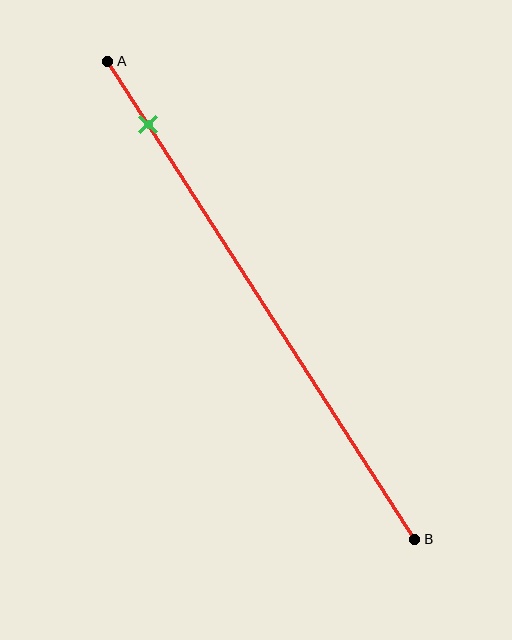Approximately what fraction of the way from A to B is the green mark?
The green mark is approximately 15% of the way from A to B.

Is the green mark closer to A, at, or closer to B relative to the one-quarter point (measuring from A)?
The green mark is closer to point A than the one-quarter point of segment AB.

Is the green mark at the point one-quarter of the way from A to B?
No, the mark is at about 15% from A, not at the 25% one-quarter point.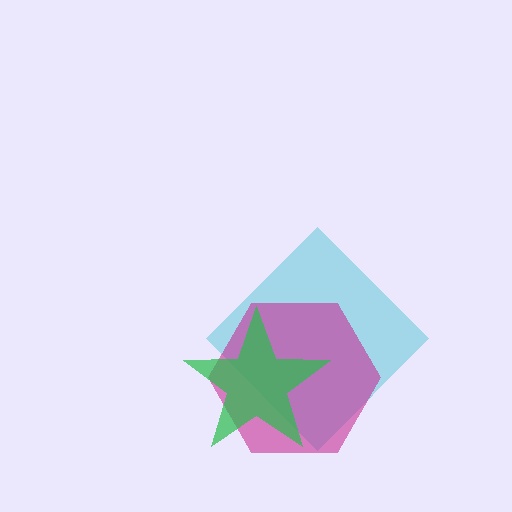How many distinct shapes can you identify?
There are 3 distinct shapes: a cyan diamond, a magenta hexagon, a green star.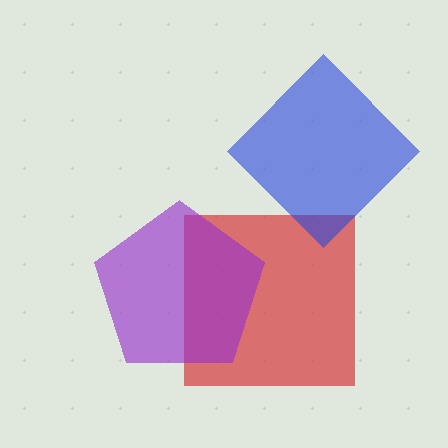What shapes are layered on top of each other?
The layered shapes are: a red square, a purple pentagon, a blue diamond.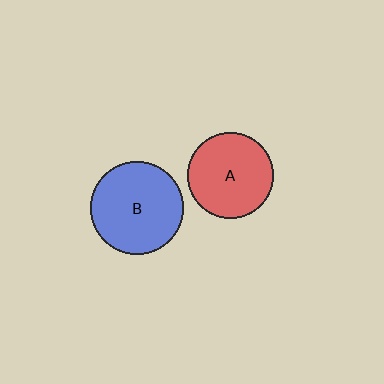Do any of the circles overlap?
No, none of the circles overlap.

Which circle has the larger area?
Circle B (blue).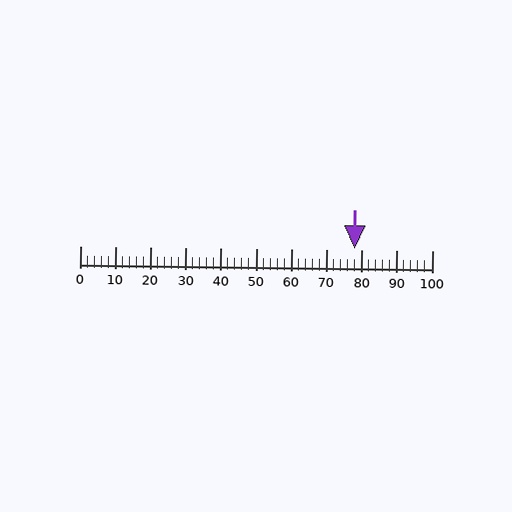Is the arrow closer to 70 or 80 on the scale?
The arrow is closer to 80.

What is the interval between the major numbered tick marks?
The major tick marks are spaced 10 units apart.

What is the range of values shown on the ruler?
The ruler shows values from 0 to 100.